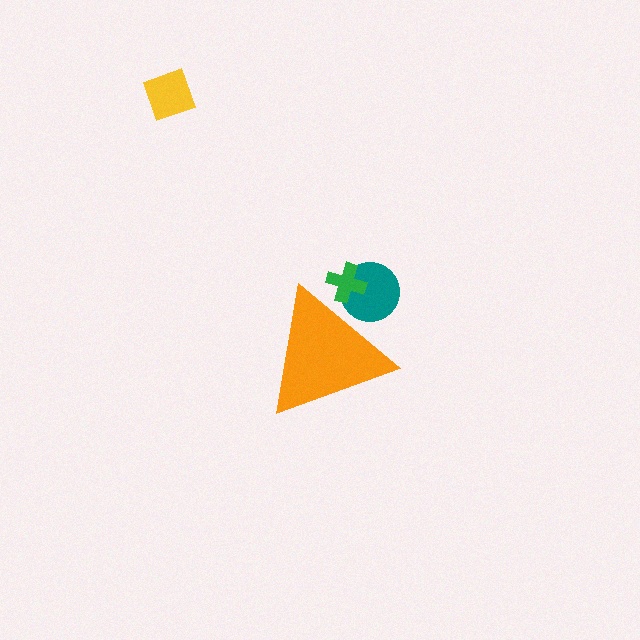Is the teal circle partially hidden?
Yes, the teal circle is partially hidden behind the orange triangle.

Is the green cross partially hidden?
Yes, the green cross is partially hidden behind the orange triangle.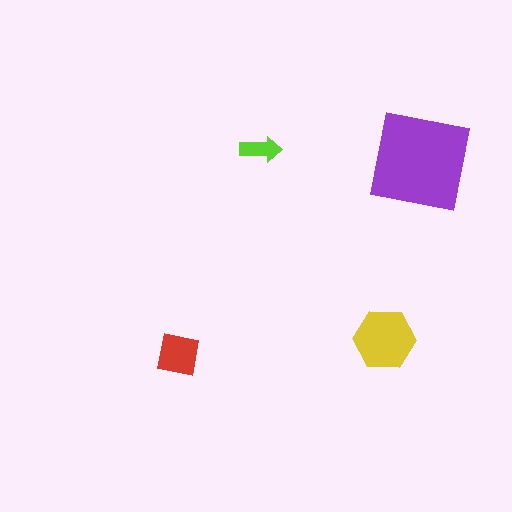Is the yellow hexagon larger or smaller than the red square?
Larger.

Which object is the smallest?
The lime arrow.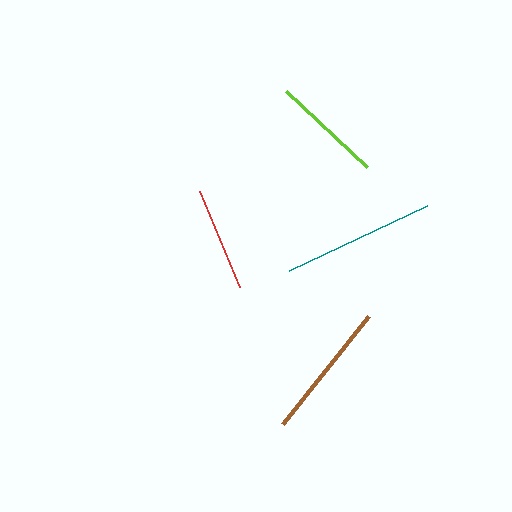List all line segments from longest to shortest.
From longest to shortest: teal, brown, lime, red.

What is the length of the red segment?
The red segment is approximately 104 pixels long.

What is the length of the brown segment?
The brown segment is approximately 138 pixels long.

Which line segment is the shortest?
The red line is the shortest at approximately 104 pixels.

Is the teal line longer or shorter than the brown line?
The teal line is longer than the brown line.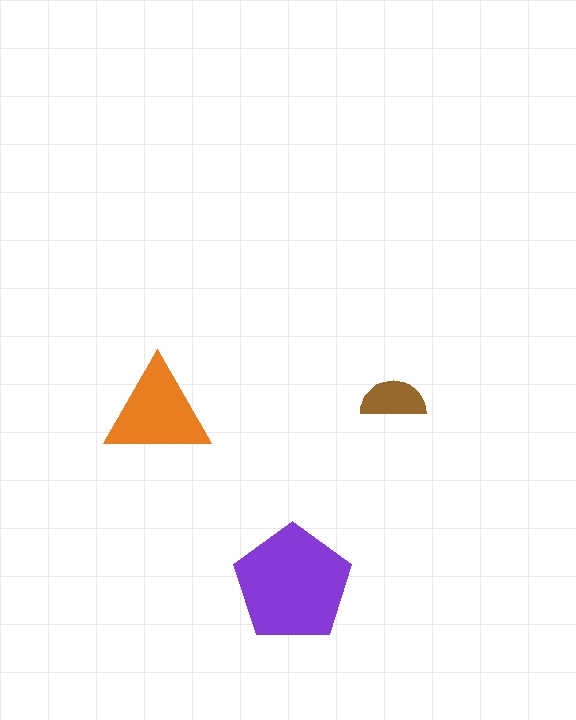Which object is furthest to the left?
The orange triangle is leftmost.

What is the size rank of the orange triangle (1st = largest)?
2nd.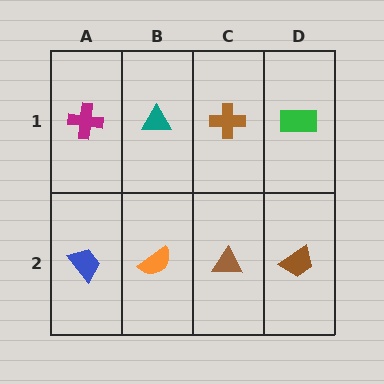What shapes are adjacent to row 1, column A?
A blue trapezoid (row 2, column A), a teal triangle (row 1, column B).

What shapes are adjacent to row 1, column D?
A brown trapezoid (row 2, column D), a brown cross (row 1, column C).